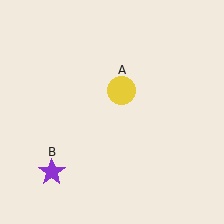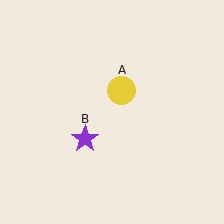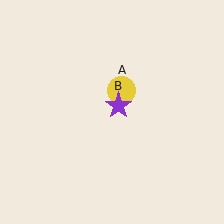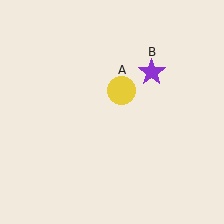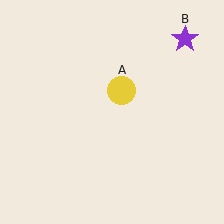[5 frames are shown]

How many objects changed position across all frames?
1 object changed position: purple star (object B).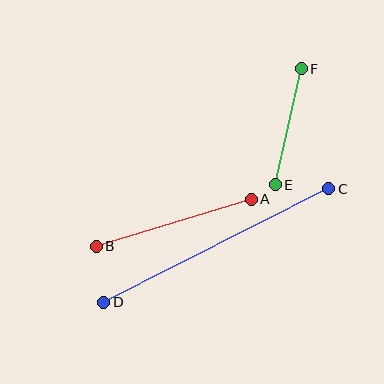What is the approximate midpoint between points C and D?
The midpoint is at approximately (216, 246) pixels.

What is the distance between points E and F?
The distance is approximately 119 pixels.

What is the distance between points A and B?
The distance is approximately 162 pixels.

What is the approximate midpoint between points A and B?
The midpoint is at approximately (174, 223) pixels.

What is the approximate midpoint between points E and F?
The midpoint is at approximately (288, 127) pixels.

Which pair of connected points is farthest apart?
Points C and D are farthest apart.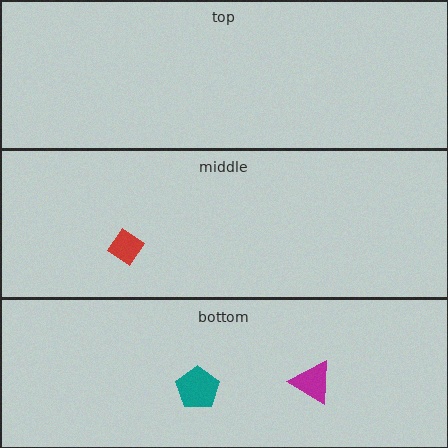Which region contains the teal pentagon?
The bottom region.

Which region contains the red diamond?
The middle region.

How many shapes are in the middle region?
1.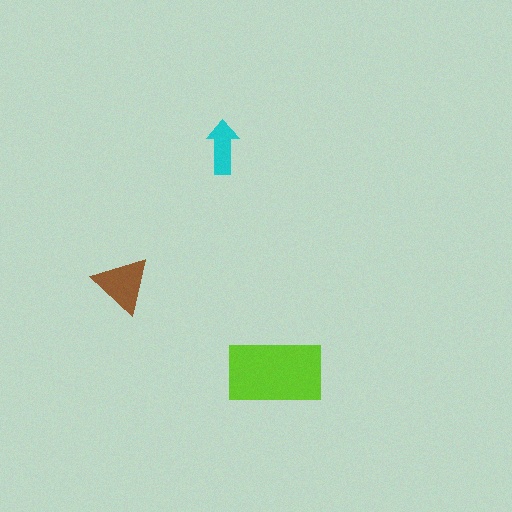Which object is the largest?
The lime rectangle.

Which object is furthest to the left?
The brown triangle is leftmost.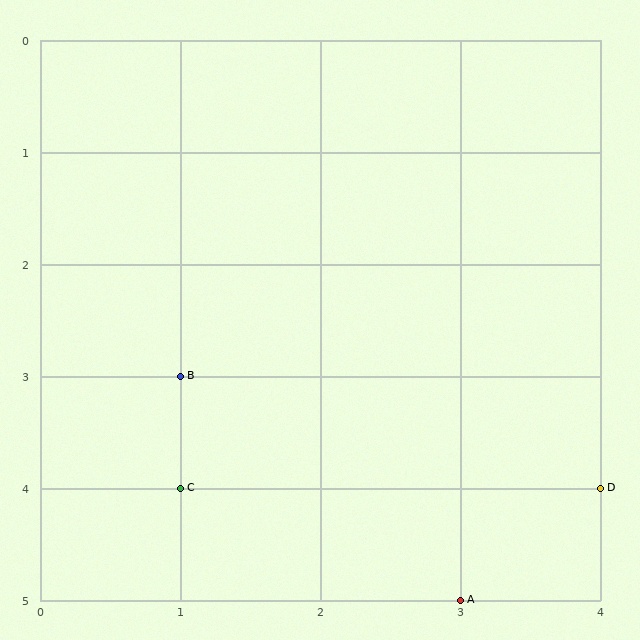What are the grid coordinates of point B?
Point B is at grid coordinates (1, 3).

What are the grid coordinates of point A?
Point A is at grid coordinates (3, 5).